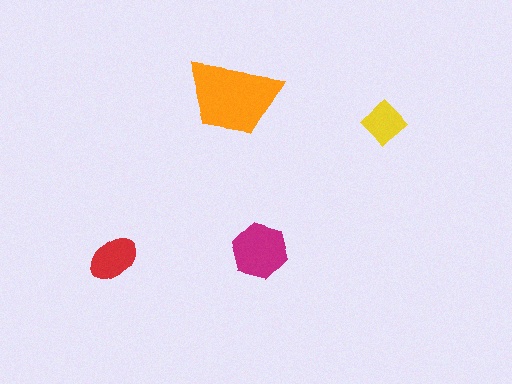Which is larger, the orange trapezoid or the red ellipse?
The orange trapezoid.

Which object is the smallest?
The yellow diamond.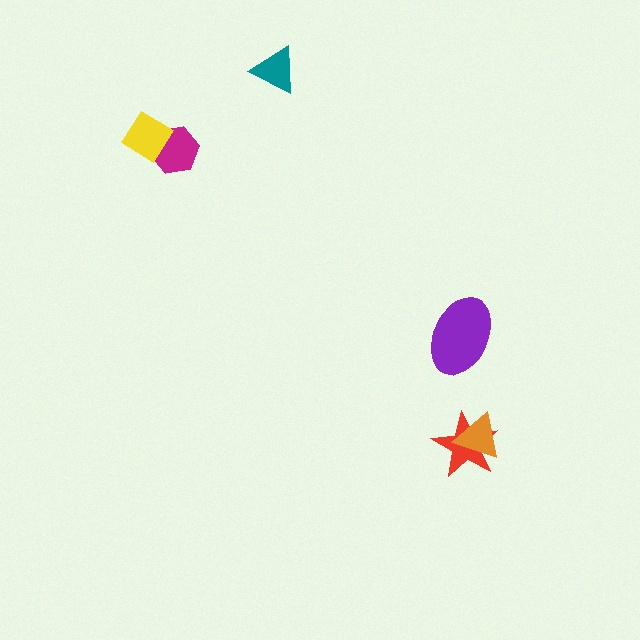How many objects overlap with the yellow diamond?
1 object overlaps with the yellow diamond.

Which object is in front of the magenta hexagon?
The yellow diamond is in front of the magenta hexagon.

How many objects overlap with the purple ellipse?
0 objects overlap with the purple ellipse.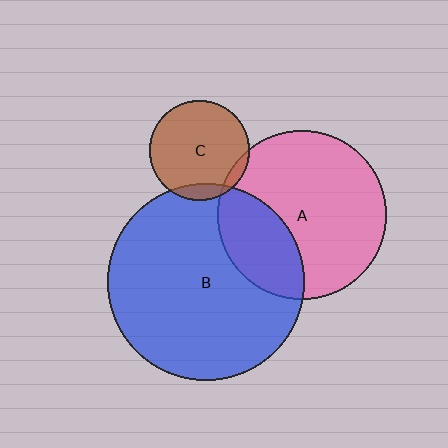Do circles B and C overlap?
Yes.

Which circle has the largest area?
Circle B (blue).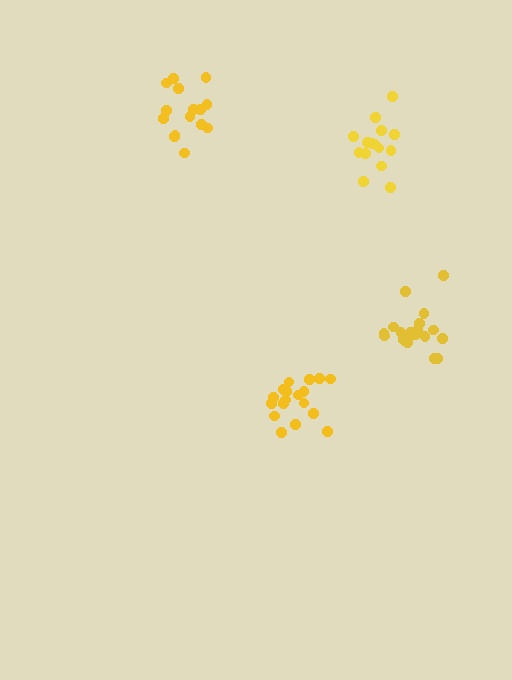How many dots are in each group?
Group 1: 20 dots, Group 2: 15 dots, Group 3: 18 dots, Group 4: 15 dots (68 total).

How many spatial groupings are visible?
There are 4 spatial groupings.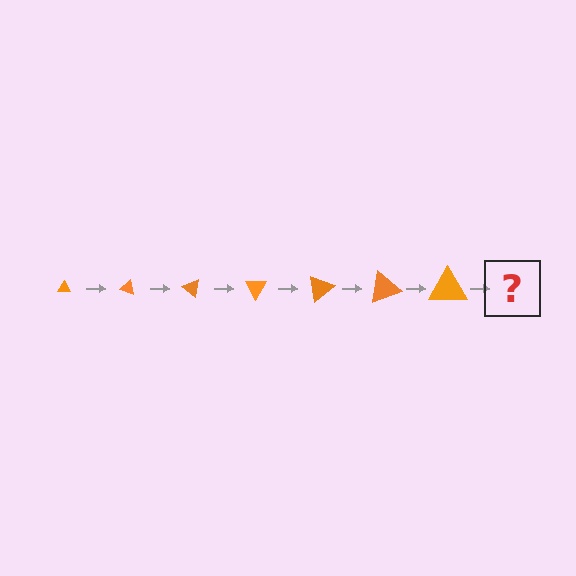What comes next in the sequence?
The next element should be a triangle, larger than the previous one and rotated 140 degrees from the start.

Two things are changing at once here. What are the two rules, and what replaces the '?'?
The two rules are that the triangle grows larger each step and it rotates 20 degrees each step. The '?' should be a triangle, larger than the previous one and rotated 140 degrees from the start.